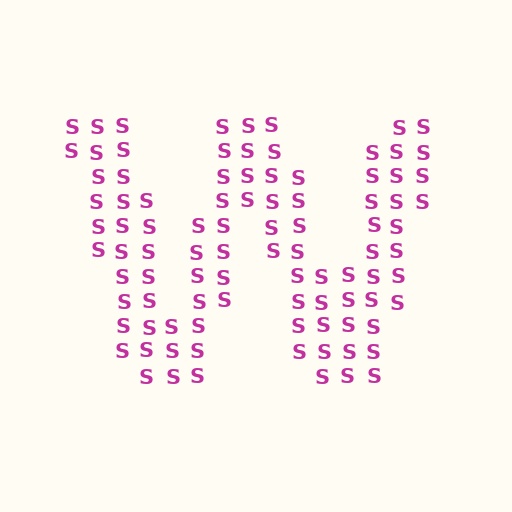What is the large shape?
The large shape is the letter W.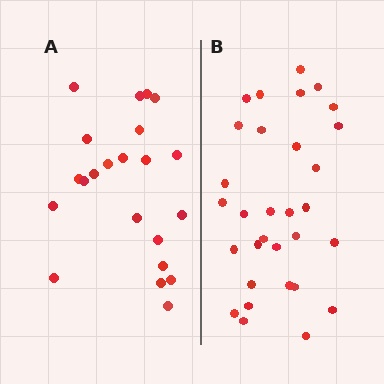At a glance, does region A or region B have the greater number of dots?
Region B (the right region) has more dots.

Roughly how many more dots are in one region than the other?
Region B has roughly 8 or so more dots than region A.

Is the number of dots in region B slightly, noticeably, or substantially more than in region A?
Region B has noticeably more, but not dramatically so. The ratio is roughly 1.4 to 1.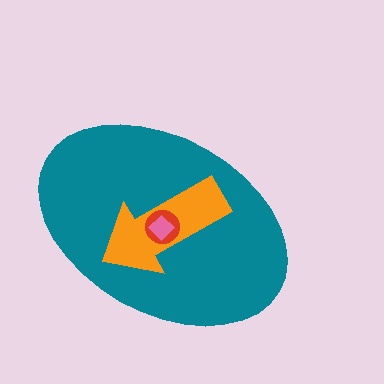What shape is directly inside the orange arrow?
The red circle.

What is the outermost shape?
The teal ellipse.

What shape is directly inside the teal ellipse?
The orange arrow.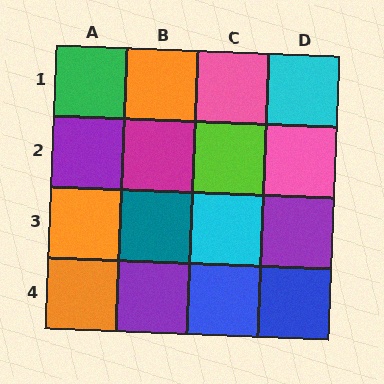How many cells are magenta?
1 cell is magenta.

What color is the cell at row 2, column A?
Purple.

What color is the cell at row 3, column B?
Teal.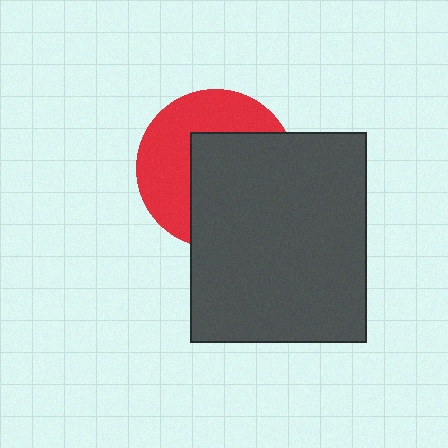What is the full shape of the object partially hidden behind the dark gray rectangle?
The partially hidden object is a red circle.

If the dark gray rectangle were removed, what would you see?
You would see the complete red circle.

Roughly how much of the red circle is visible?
About half of it is visible (roughly 46%).